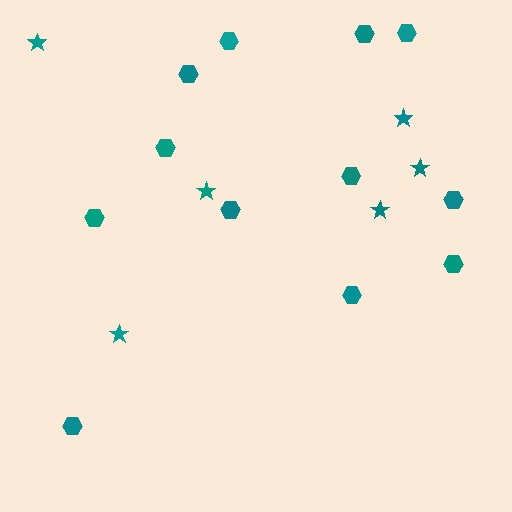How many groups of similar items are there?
There are 2 groups: one group of hexagons (12) and one group of stars (6).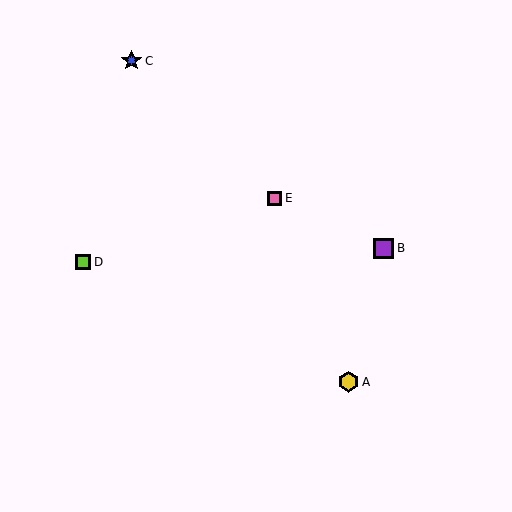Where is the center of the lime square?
The center of the lime square is at (83, 262).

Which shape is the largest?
The yellow hexagon (labeled A) is the largest.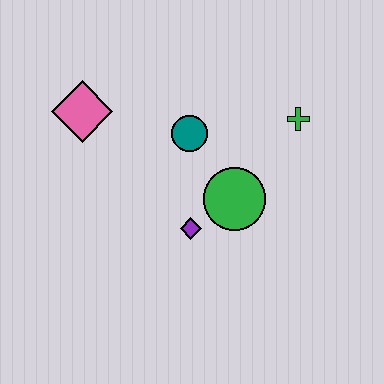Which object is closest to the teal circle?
The green circle is closest to the teal circle.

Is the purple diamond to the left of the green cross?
Yes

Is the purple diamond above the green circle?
No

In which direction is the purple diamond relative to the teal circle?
The purple diamond is below the teal circle.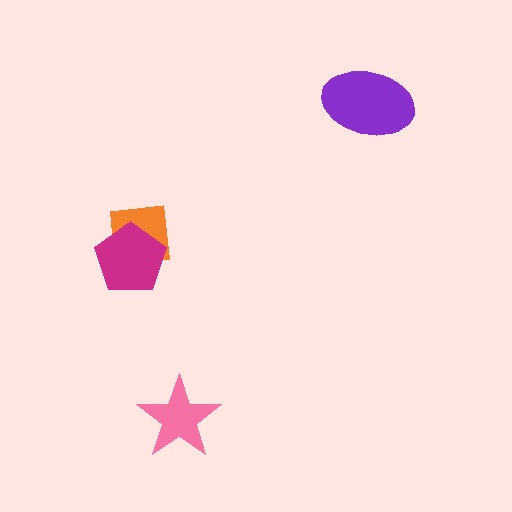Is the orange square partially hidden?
Yes, it is partially covered by another shape.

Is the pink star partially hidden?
No, no other shape covers it.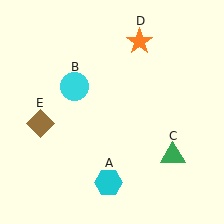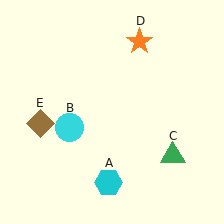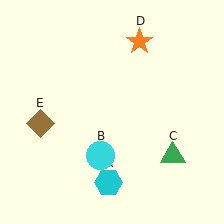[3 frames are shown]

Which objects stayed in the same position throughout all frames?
Cyan hexagon (object A) and green triangle (object C) and orange star (object D) and brown diamond (object E) remained stationary.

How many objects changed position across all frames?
1 object changed position: cyan circle (object B).